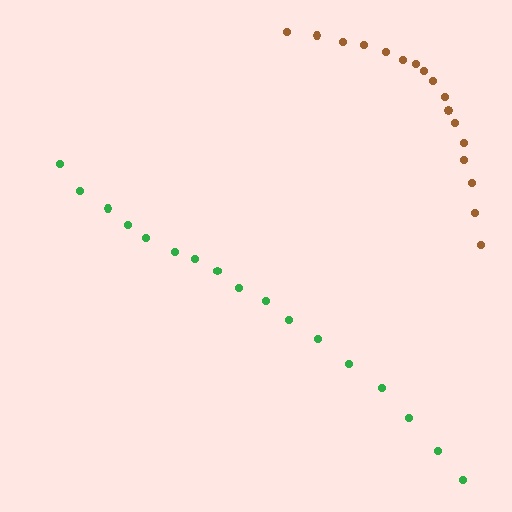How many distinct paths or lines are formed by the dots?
There are 2 distinct paths.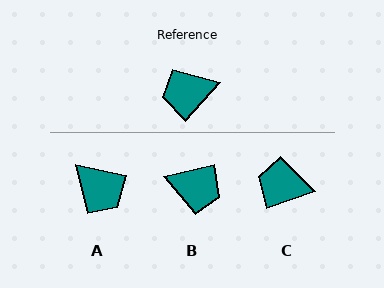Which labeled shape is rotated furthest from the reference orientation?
B, about 145 degrees away.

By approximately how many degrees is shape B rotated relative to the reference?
Approximately 145 degrees counter-clockwise.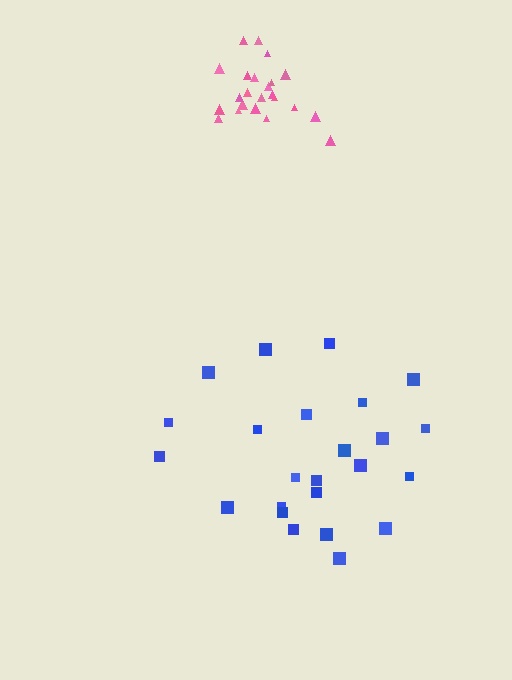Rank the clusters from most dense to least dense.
pink, blue.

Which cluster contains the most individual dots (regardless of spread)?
Blue (24).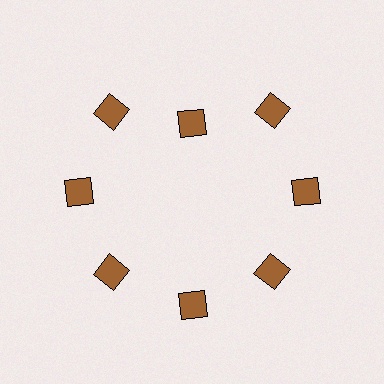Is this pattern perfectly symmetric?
No. The 8 brown squares are arranged in a ring, but one element near the 12 o'clock position is pulled inward toward the center, breaking the 8-fold rotational symmetry.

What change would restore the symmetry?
The symmetry would be restored by moving it outward, back onto the ring so that all 8 squares sit at equal angles and equal distance from the center.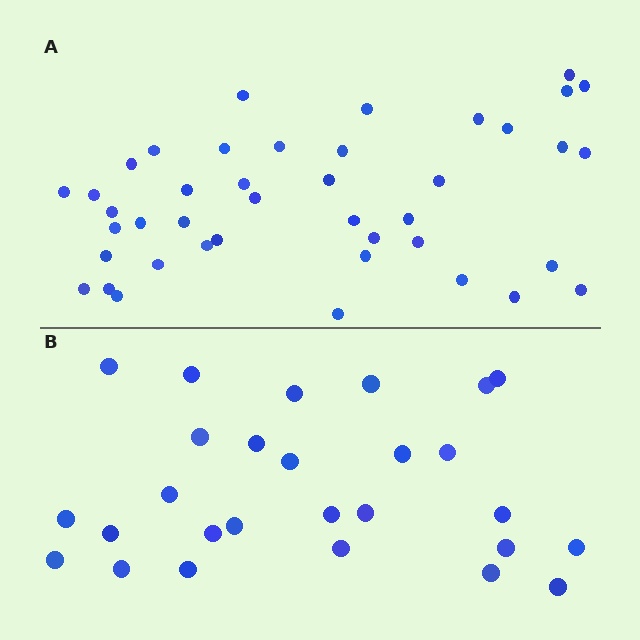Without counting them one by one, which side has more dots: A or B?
Region A (the top region) has more dots.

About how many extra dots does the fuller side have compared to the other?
Region A has approximately 15 more dots than region B.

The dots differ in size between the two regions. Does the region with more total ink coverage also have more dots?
No. Region B has more total ink coverage because its dots are larger, but region A actually contains more individual dots. Total area can be misleading — the number of items is what matters here.